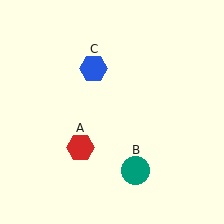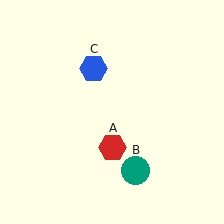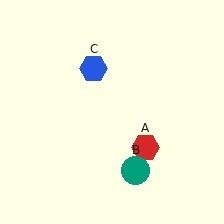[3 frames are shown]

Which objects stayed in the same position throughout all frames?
Teal circle (object B) and blue hexagon (object C) remained stationary.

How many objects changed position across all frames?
1 object changed position: red hexagon (object A).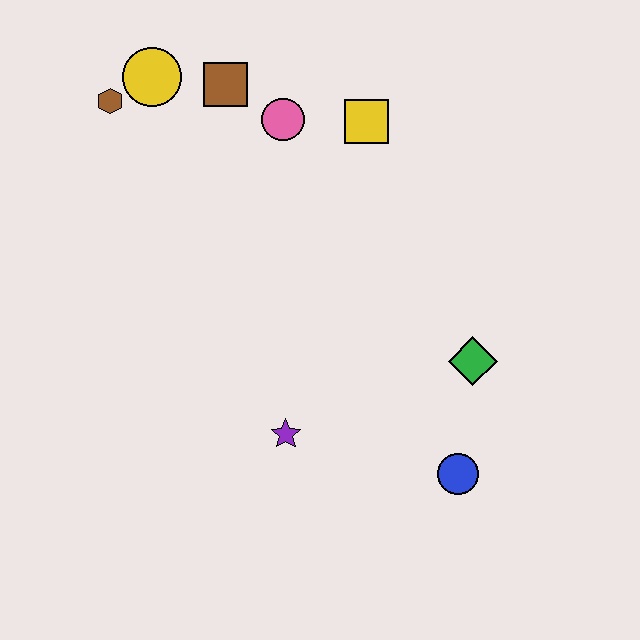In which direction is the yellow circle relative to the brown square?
The yellow circle is to the left of the brown square.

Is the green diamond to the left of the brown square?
No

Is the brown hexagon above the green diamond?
Yes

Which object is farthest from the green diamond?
The brown hexagon is farthest from the green diamond.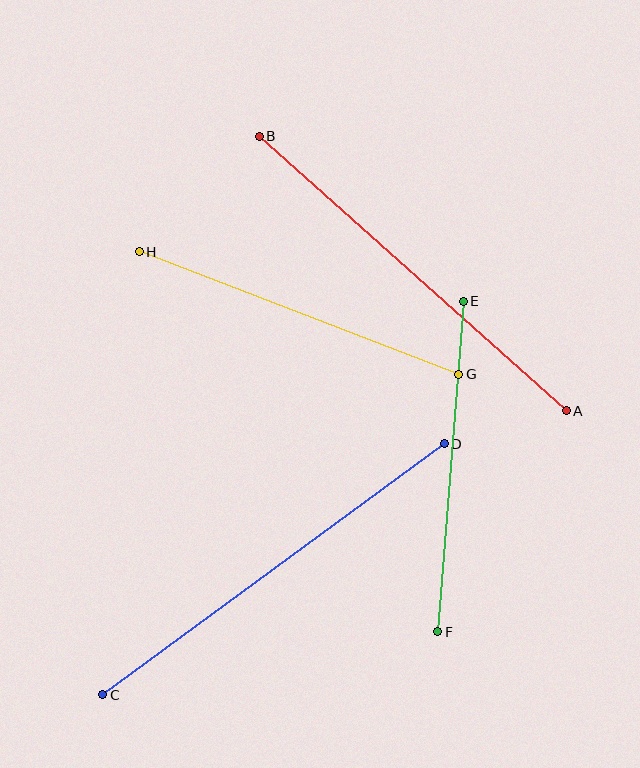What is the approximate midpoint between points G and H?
The midpoint is at approximately (299, 313) pixels.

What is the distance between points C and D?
The distance is approximately 424 pixels.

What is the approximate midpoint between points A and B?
The midpoint is at approximately (413, 274) pixels.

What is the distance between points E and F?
The distance is approximately 332 pixels.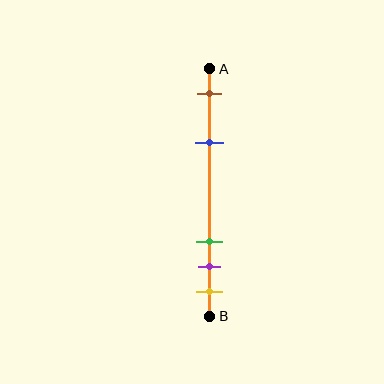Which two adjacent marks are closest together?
The purple and yellow marks are the closest adjacent pair.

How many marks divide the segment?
There are 5 marks dividing the segment.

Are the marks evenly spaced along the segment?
No, the marks are not evenly spaced.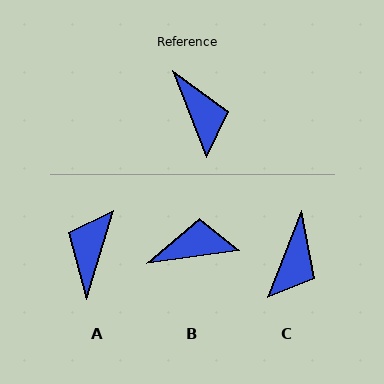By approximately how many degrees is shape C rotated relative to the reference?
Approximately 43 degrees clockwise.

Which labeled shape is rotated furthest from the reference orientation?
A, about 141 degrees away.